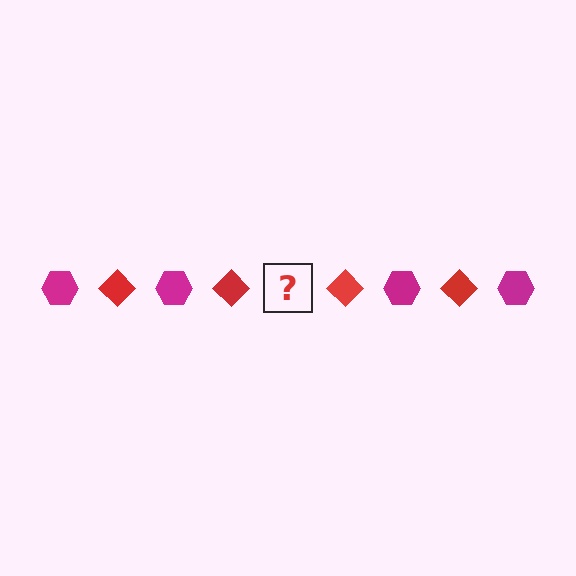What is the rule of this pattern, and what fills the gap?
The rule is that the pattern alternates between magenta hexagon and red diamond. The gap should be filled with a magenta hexagon.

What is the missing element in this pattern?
The missing element is a magenta hexagon.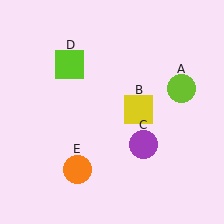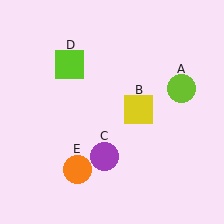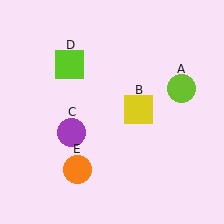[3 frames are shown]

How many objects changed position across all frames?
1 object changed position: purple circle (object C).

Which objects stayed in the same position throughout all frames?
Lime circle (object A) and yellow square (object B) and lime square (object D) and orange circle (object E) remained stationary.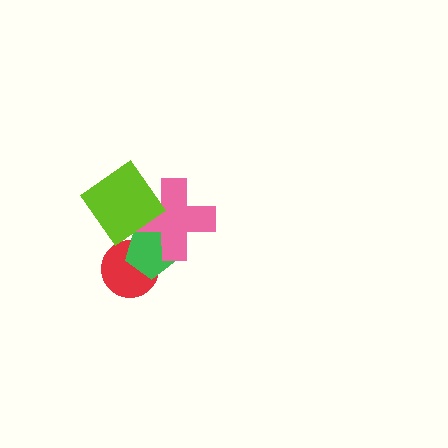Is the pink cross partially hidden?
Yes, it is partially covered by another shape.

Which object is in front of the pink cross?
The lime diamond is in front of the pink cross.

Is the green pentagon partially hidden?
Yes, it is partially covered by another shape.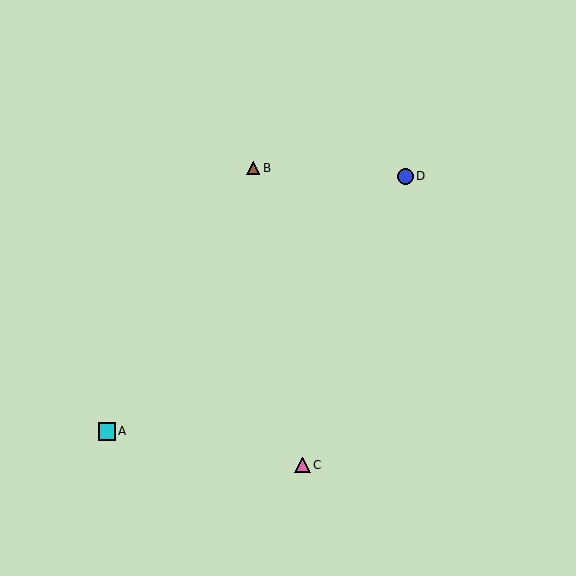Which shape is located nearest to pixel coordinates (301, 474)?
The pink triangle (labeled C) at (302, 465) is nearest to that location.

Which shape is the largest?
The cyan square (labeled A) is the largest.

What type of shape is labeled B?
Shape B is a brown triangle.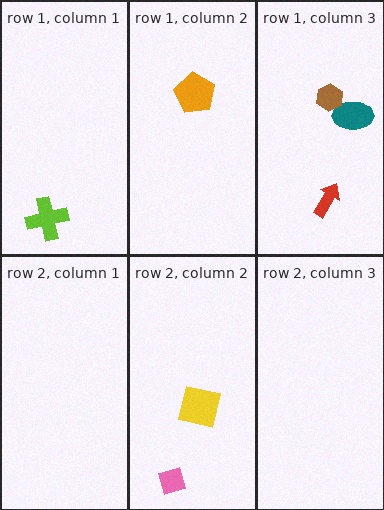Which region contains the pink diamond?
The row 2, column 2 region.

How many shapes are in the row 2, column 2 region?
2.